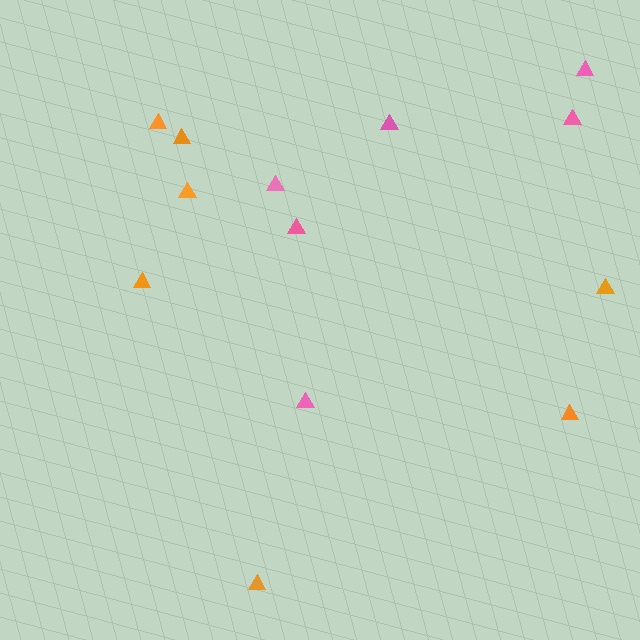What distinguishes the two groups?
There are 2 groups: one group of pink triangles (6) and one group of orange triangles (7).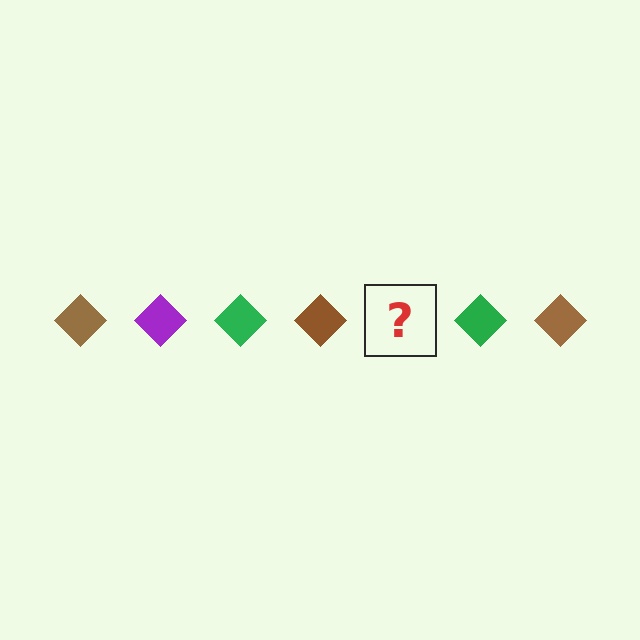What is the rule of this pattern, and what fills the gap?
The rule is that the pattern cycles through brown, purple, green diamonds. The gap should be filled with a purple diamond.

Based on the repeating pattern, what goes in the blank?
The blank should be a purple diamond.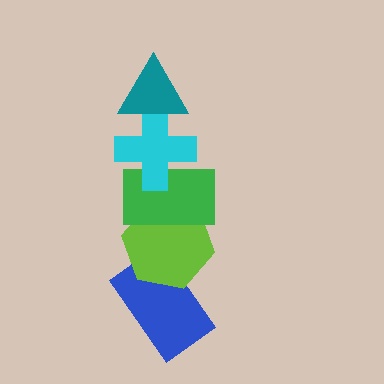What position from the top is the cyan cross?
The cyan cross is 2nd from the top.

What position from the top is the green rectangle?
The green rectangle is 3rd from the top.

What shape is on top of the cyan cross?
The teal triangle is on top of the cyan cross.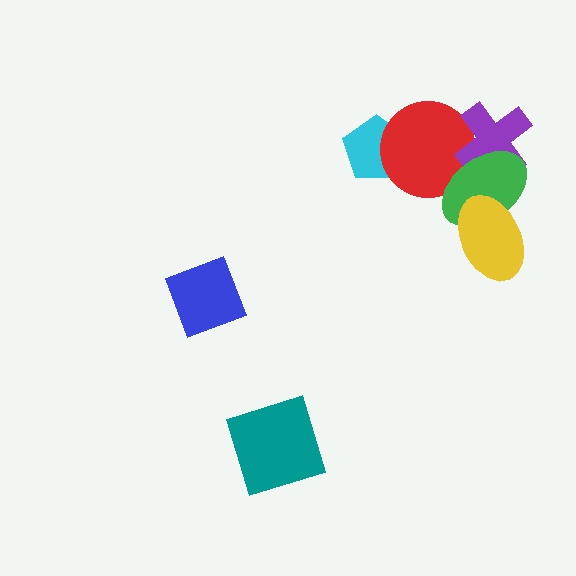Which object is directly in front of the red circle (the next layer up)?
The purple cross is directly in front of the red circle.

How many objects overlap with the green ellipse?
3 objects overlap with the green ellipse.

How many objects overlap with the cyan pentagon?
1 object overlaps with the cyan pentagon.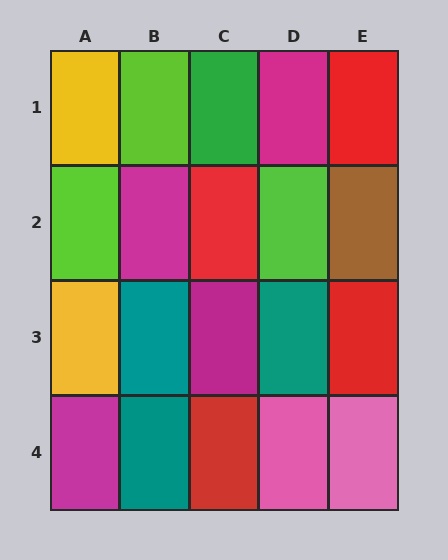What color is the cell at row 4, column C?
Red.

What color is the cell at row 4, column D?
Pink.